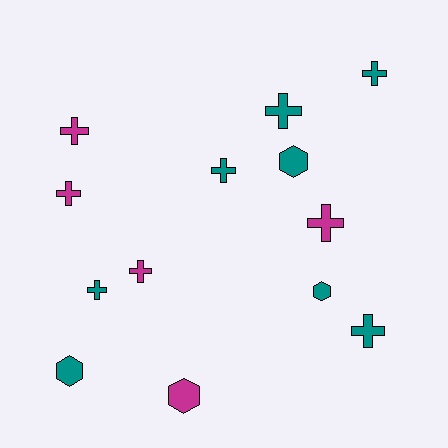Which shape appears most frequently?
Cross, with 9 objects.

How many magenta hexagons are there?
There is 1 magenta hexagon.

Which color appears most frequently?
Teal, with 8 objects.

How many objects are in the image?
There are 13 objects.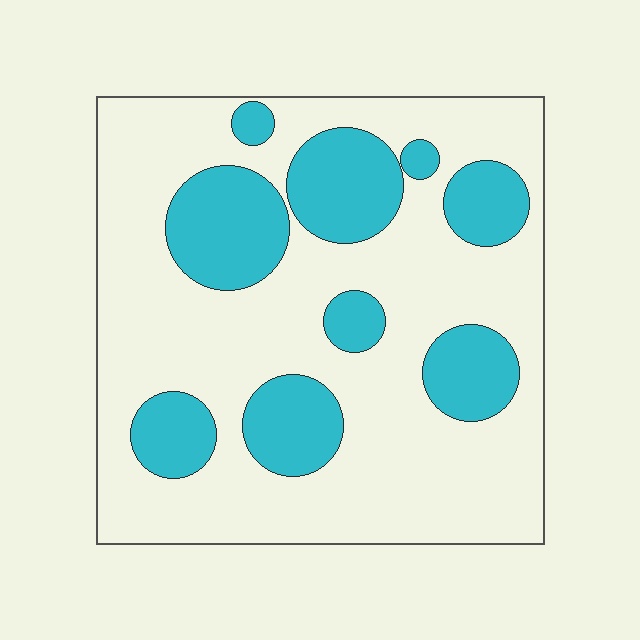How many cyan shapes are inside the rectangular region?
9.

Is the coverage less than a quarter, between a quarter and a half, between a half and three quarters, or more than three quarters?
Between a quarter and a half.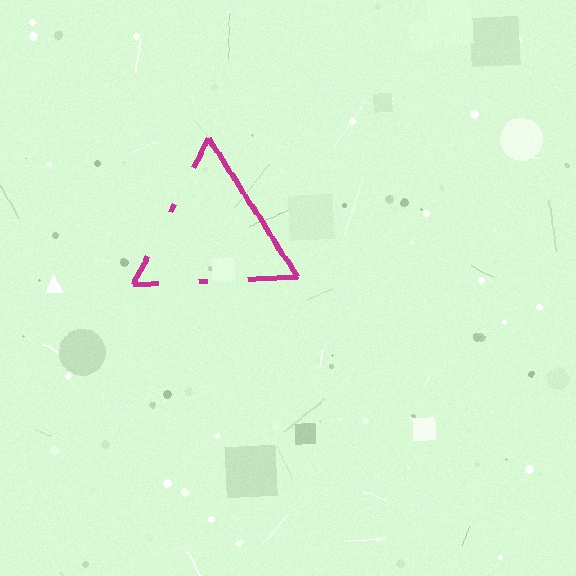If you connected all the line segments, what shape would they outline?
They would outline a triangle.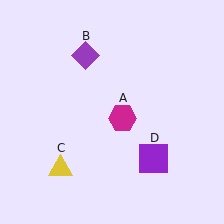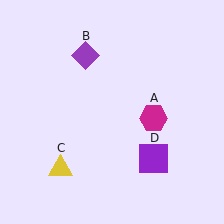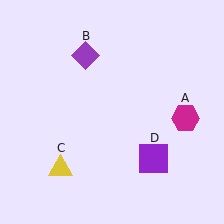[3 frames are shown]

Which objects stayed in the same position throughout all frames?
Purple diamond (object B) and yellow triangle (object C) and purple square (object D) remained stationary.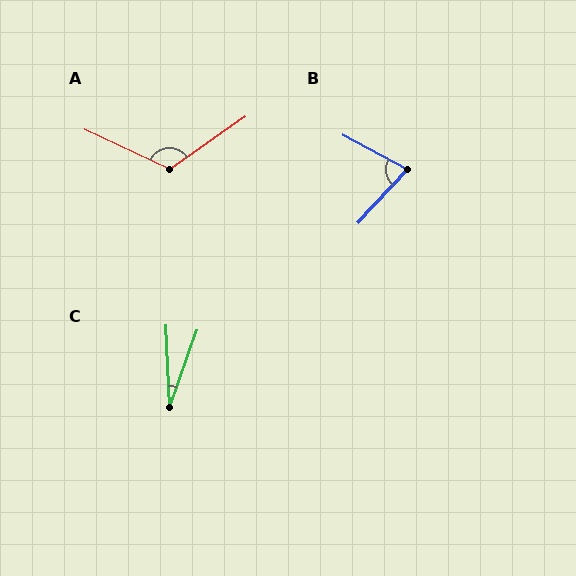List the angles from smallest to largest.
C (22°), B (75°), A (120°).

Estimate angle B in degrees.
Approximately 75 degrees.